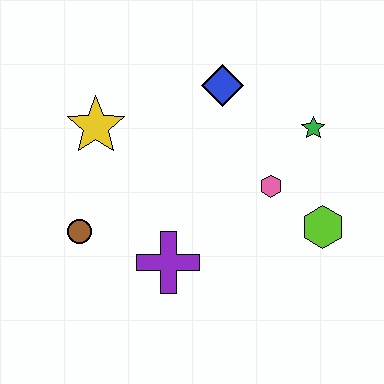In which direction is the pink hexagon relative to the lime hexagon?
The pink hexagon is to the left of the lime hexagon.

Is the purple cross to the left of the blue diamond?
Yes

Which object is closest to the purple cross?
The brown circle is closest to the purple cross.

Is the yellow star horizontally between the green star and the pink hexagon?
No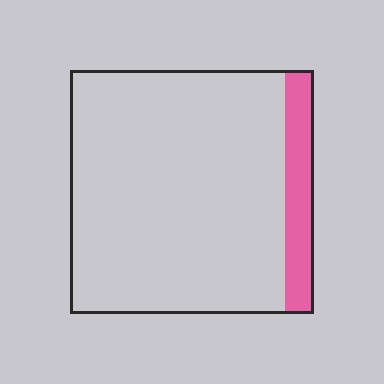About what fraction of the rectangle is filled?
About one eighth (1/8).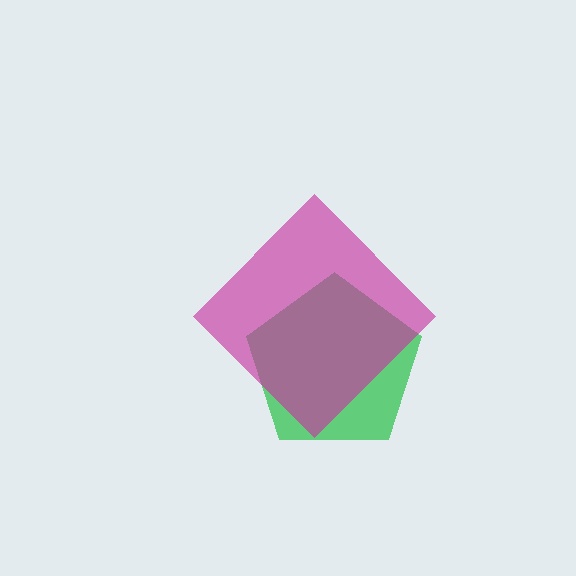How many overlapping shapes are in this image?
There are 2 overlapping shapes in the image.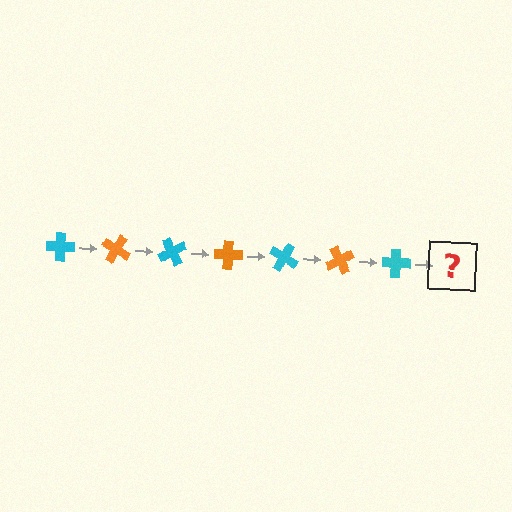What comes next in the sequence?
The next element should be an orange cross, rotated 210 degrees from the start.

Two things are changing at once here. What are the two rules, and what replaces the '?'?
The two rules are that it rotates 30 degrees each step and the color cycles through cyan and orange. The '?' should be an orange cross, rotated 210 degrees from the start.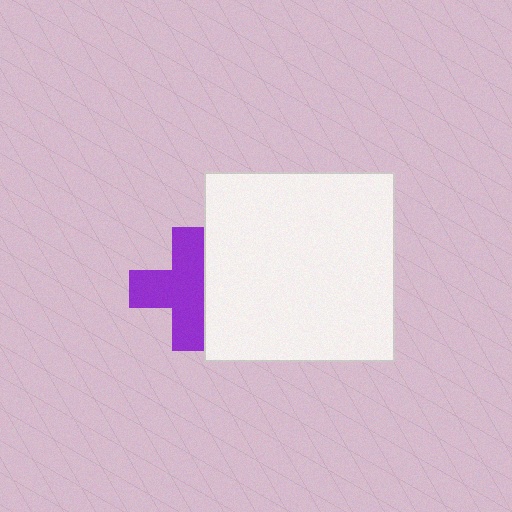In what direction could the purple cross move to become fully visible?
The purple cross could move left. That would shift it out from behind the white square entirely.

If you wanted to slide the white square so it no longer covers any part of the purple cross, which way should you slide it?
Slide it right — that is the most direct way to separate the two shapes.